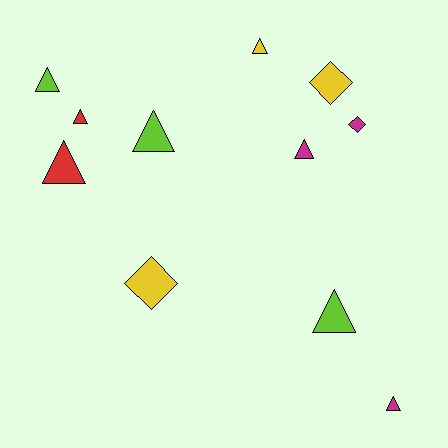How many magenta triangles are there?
There are 2 magenta triangles.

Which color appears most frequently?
Lime, with 3 objects.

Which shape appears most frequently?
Triangle, with 8 objects.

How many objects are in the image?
There are 11 objects.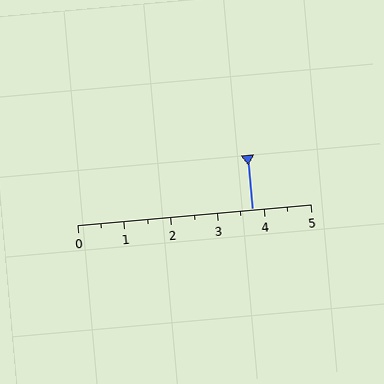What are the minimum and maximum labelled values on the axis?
The axis runs from 0 to 5.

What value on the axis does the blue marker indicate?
The marker indicates approximately 3.8.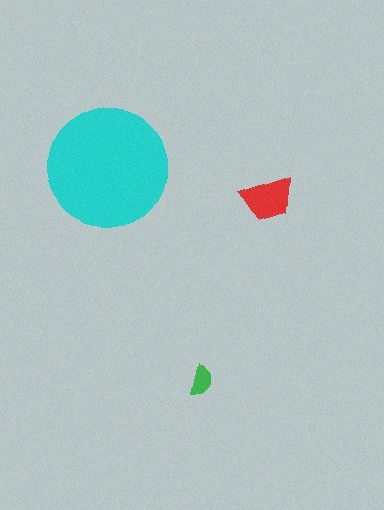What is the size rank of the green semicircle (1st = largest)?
3rd.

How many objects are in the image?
There are 3 objects in the image.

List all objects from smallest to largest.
The green semicircle, the red trapezoid, the cyan circle.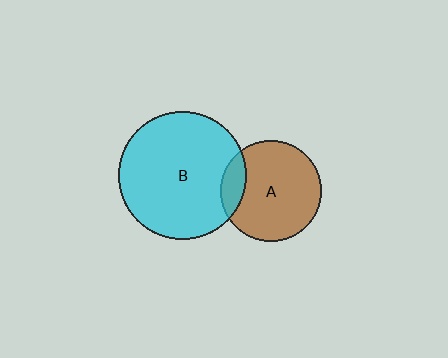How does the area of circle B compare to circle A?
Approximately 1.6 times.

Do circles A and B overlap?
Yes.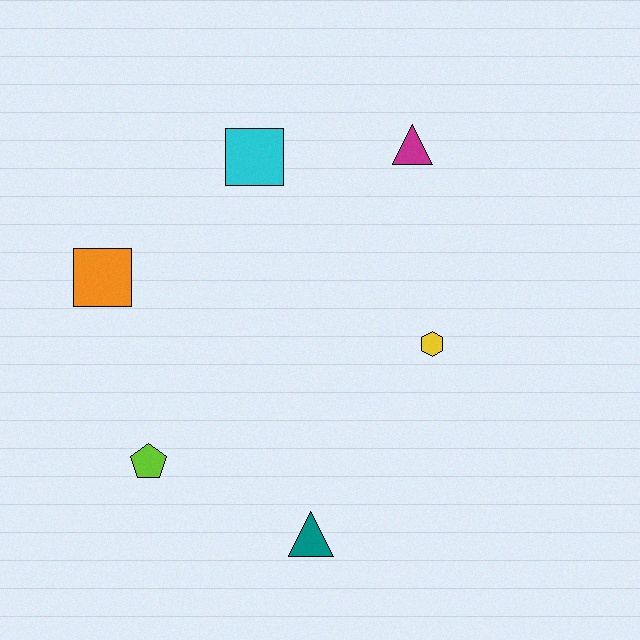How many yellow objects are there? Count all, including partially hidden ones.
There is 1 yellow object.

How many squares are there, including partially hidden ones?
There are 2 squares.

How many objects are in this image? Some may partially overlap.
There are 6 objects.